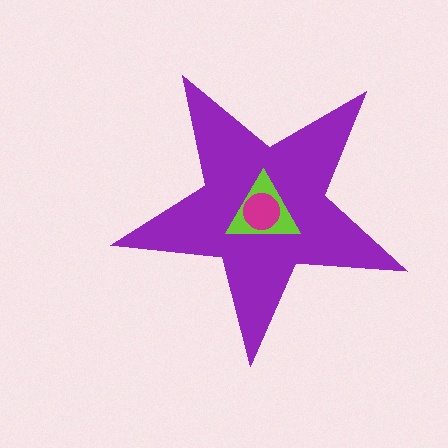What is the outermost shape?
The purple star.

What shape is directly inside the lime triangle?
The magenta circle.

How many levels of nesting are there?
3.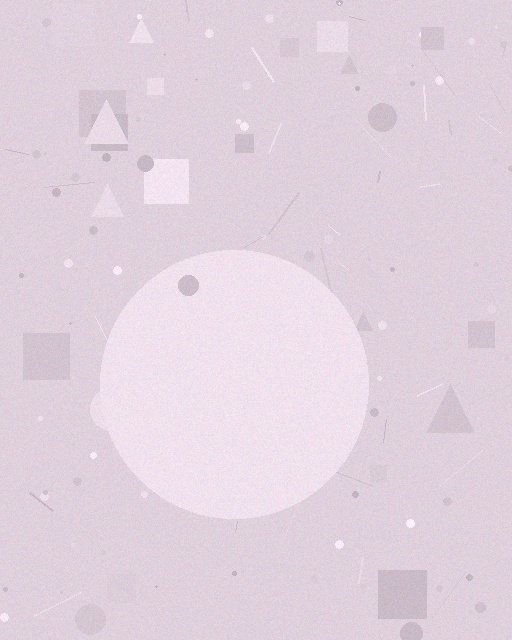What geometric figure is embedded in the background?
A circle is embedded in the background.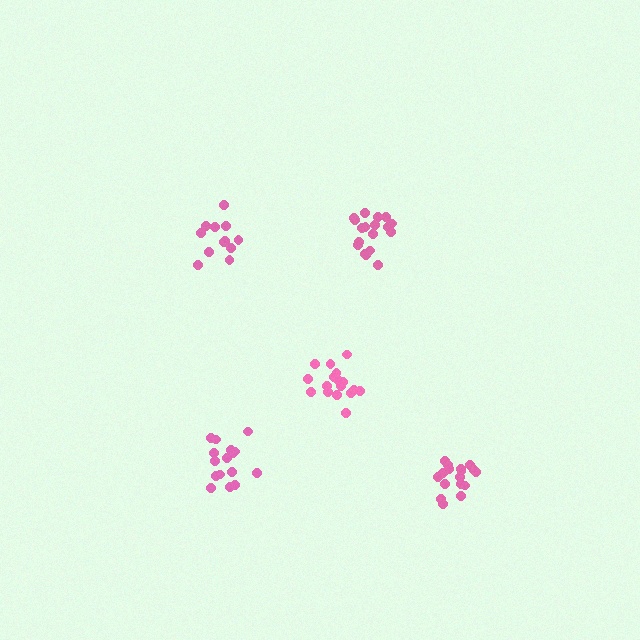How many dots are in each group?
Group 1: 18 dots, Group 2: 16 dots, Group 3: 18 dots, Group 4: 12 dots, Group 5: 18 dots (82 total).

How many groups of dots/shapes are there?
There are 5 groups.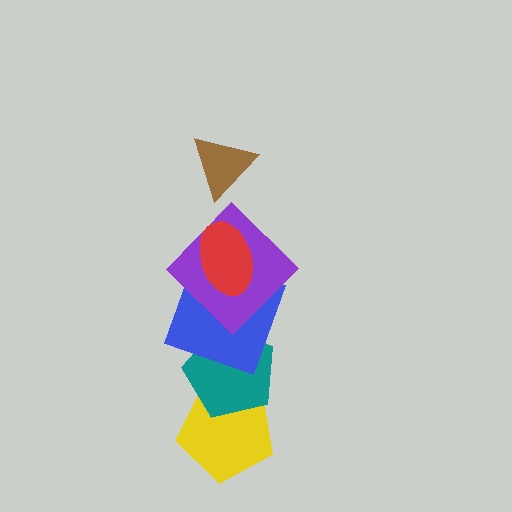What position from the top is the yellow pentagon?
The yellow pentagon is 6th from the top.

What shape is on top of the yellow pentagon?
The teal pentagon is on top of the yellow pentagon.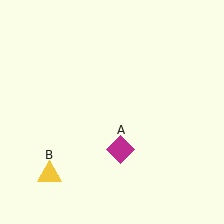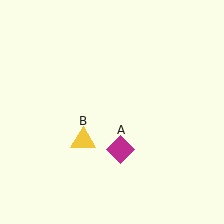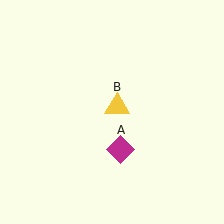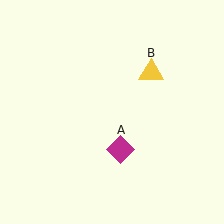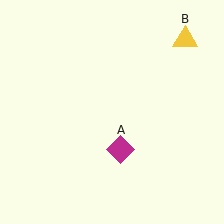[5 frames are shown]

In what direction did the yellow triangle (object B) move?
The yellow triangle (object B) moved up and to the right.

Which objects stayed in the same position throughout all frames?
Magenta diamond (object A) remained stationary.